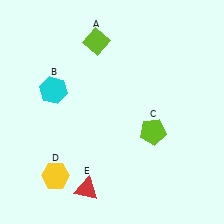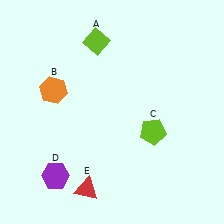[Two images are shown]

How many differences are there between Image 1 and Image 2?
There are 2 differences between the two images.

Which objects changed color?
B changed from cyan to orange. D changed from yellow to purple.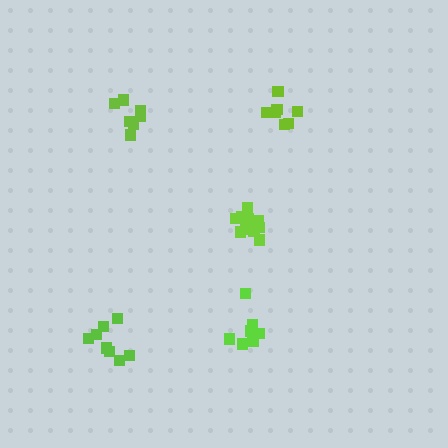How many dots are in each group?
Group 1: 7 dots, Group 2: 7 dots, Group 3: 11 dots, Group 4: 7 dots, Group 5: 8 dots (40 total).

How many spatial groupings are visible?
There are 5 spatial groupings.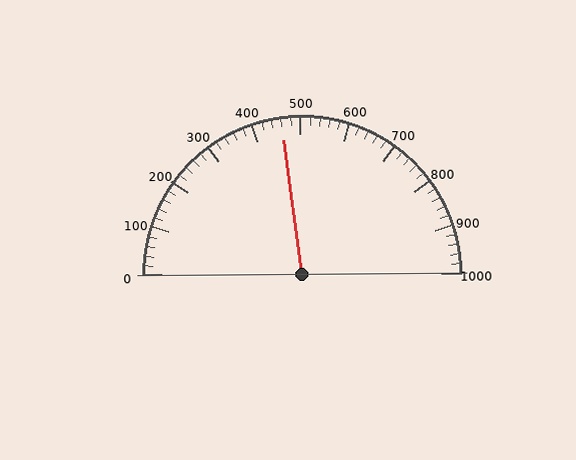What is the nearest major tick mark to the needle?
The nearest major tick mark is 500.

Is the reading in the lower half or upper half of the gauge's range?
The reading is in the lower half of the range (0 to 1000).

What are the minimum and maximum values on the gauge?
The gauge ranges from 0 to 1000.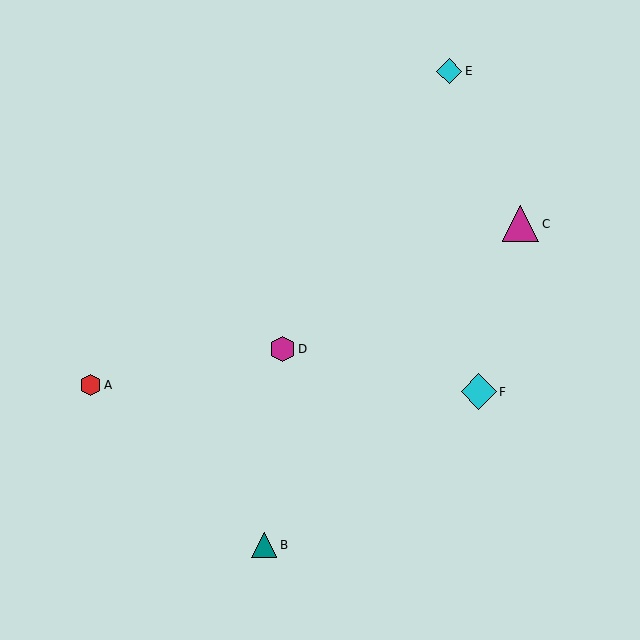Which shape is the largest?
The magenta triangle (labeled C) is the largest.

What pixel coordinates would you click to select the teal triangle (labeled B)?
Click at (264, 545) to select the teal triangle B.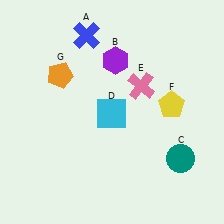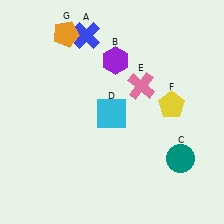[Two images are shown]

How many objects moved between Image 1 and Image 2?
1 object moved between the two images.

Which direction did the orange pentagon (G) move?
The orange pentagon (G) moved up.